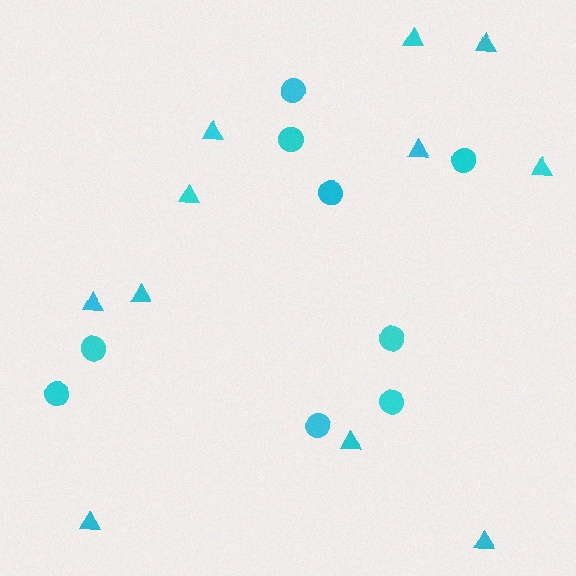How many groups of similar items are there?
There are 2 groups: one group of triangles (11) and one group of circles (9).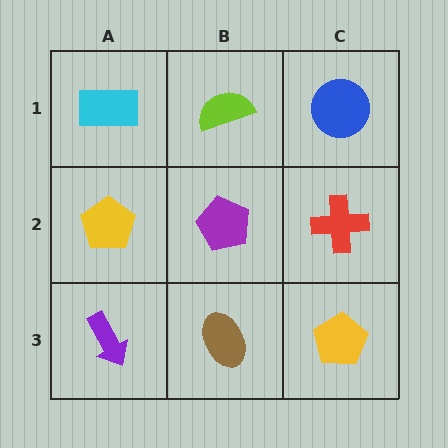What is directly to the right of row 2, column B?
A red cross.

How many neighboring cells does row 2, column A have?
3.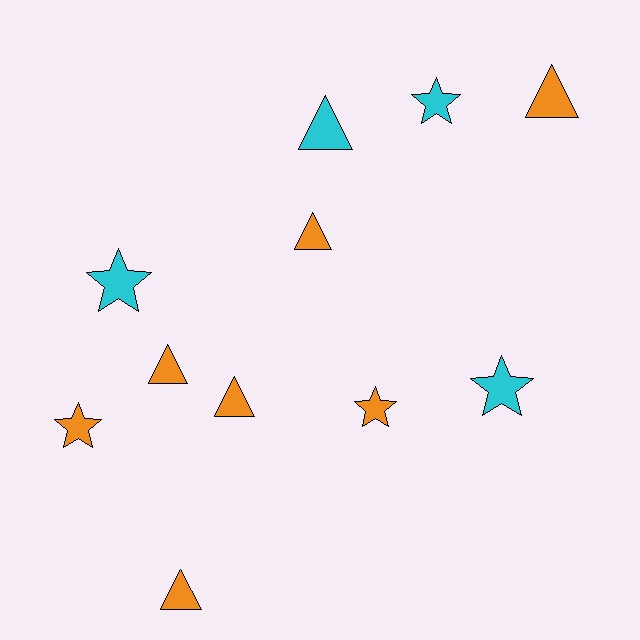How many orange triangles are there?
There are 5 orange triangles.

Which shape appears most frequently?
Triangle, with 6 objects.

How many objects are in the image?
There are 11 objects.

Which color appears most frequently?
Orange, with 7 objects.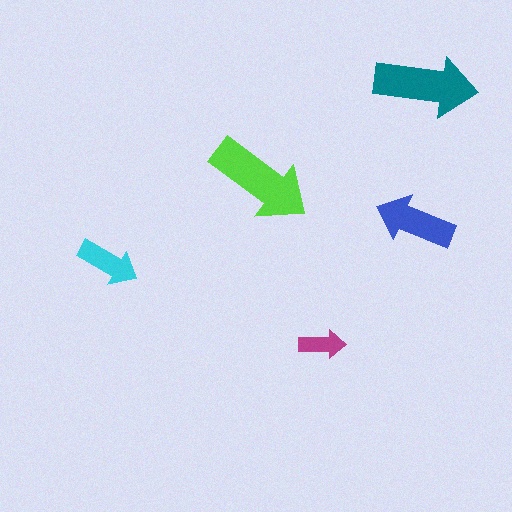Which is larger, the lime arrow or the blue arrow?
The lime one.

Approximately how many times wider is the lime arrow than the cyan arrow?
About 1.5 times wider.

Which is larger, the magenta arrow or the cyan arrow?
The cyan one.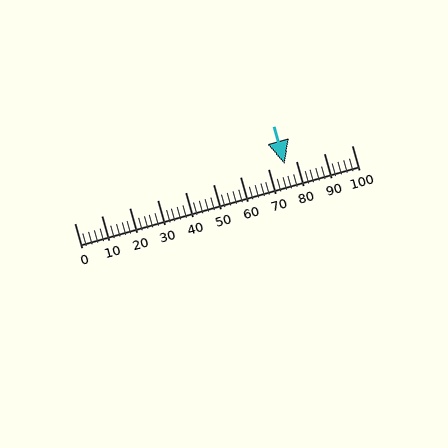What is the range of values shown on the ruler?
The ruler shows values from 0 to 100.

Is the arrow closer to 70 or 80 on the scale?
The arrow is closer to 80.